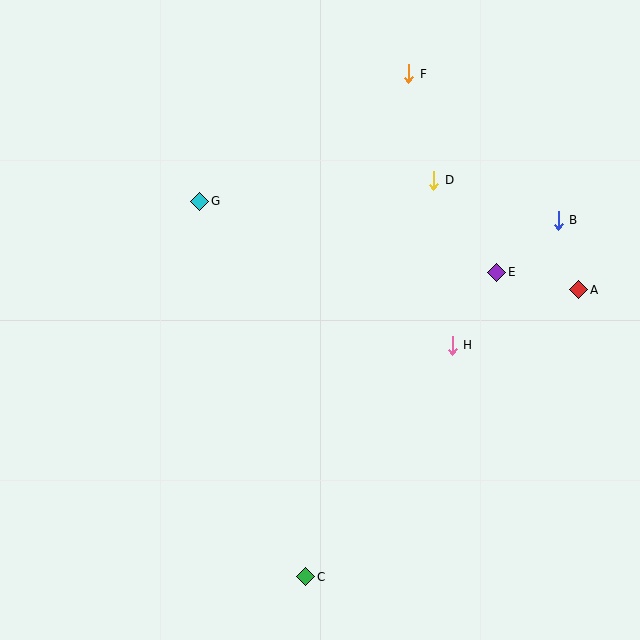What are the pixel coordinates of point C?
Point C is at (306, 577).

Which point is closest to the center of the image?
Point H at (452, 345) is closest to the center.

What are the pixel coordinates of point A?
Point A is at (579, 290).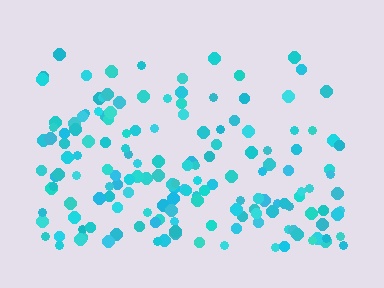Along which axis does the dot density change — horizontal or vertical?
Vertical.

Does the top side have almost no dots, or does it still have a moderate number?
Still a moderate number, just noticeably fewer than the bottom.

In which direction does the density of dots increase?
From top to bottom, with the bottom side densest.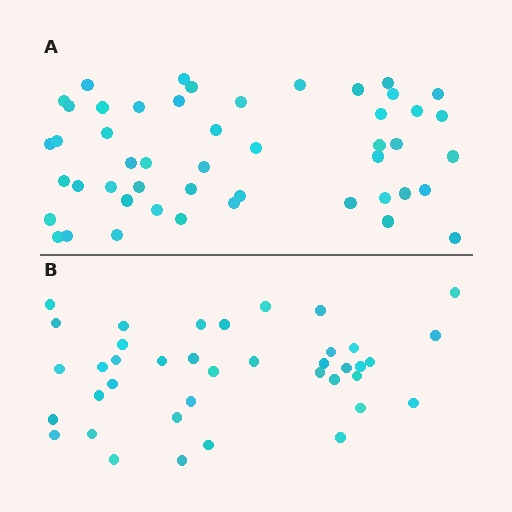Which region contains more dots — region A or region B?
Region A (the top region) has more dots.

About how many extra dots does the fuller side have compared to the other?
Region A has roughly 10 or so more dots than region B.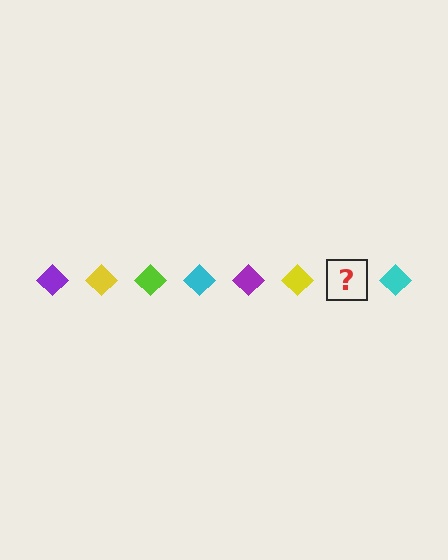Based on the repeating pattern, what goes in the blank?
The blank should be a lime diamond.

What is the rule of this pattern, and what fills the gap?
The rule is that the pattern cycles through purple, yellow, lime, cyan diamonds. The gap should be filled with a lime diamond.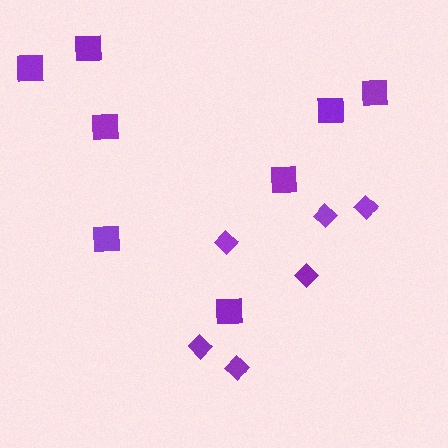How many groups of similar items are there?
There are 2 groups: one group of squares (8) and one group of diamonds (6).